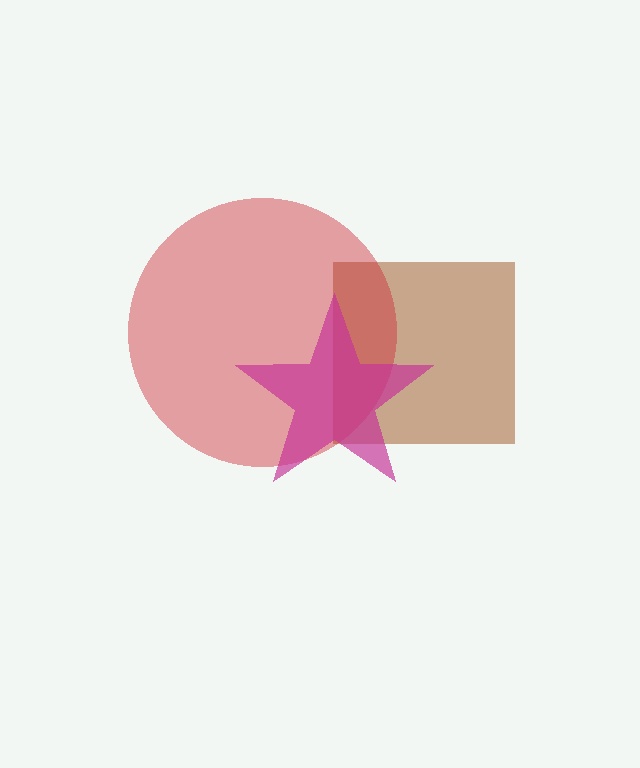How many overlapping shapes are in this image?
There are 3 overlapping shapes in the image.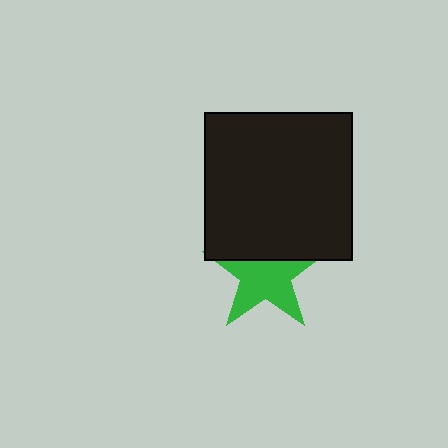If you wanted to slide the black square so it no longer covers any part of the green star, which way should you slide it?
Slide it up — that is the most direct way to separate the two shapes.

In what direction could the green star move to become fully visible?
The green star could move down. That would shift it out from behind the black square entirely.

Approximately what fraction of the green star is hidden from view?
Roughly 37% of the green star is hidden behind the black square.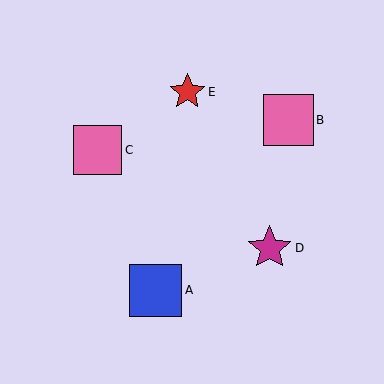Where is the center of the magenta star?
The center of the magenta star is at (270, 248).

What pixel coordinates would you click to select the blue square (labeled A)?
Click at (155, 290) to select the blue square A.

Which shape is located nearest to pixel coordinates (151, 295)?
The blue square (labeled A) at (155, 290) is nearest to that location.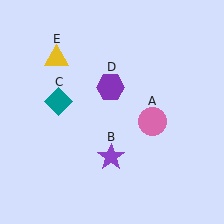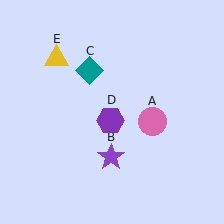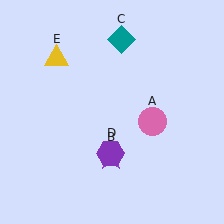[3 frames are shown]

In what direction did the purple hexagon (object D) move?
The purple hexagon (object D) moved down.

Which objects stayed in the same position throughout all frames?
Pink circle (object A) and purple star (object B) and yellow triangle (object E) remained stationary.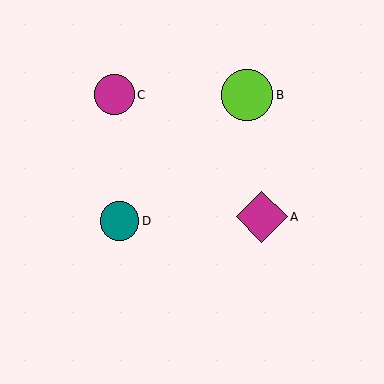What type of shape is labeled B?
Shape B is a lime circle.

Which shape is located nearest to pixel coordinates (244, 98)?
The lime circle (labeled B) at (247, 95) is nearest to that location.